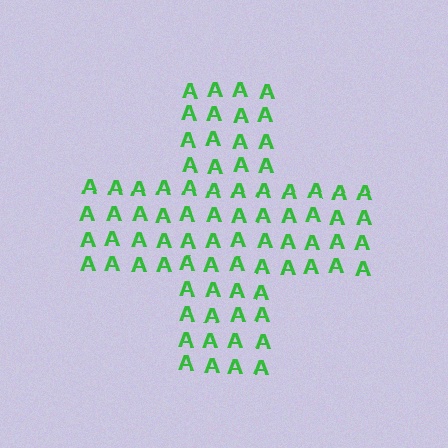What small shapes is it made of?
It is made of small letter A's.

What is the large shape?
The large shape is a cross.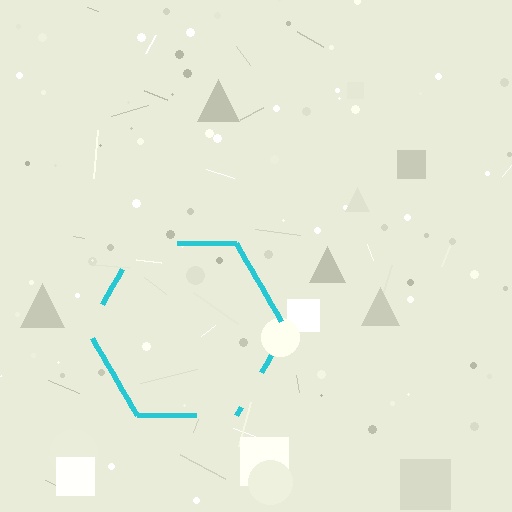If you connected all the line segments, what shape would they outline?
They would outline a hexagon.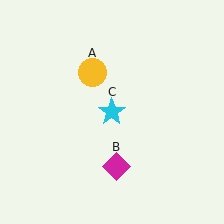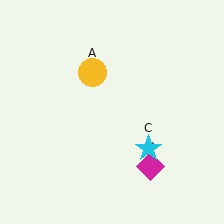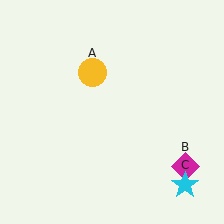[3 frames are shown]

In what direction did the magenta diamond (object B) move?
The magenta diamond (object B) moved right.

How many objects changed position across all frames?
2 objects changed position: magenta diamond (object B), cyan star (object C).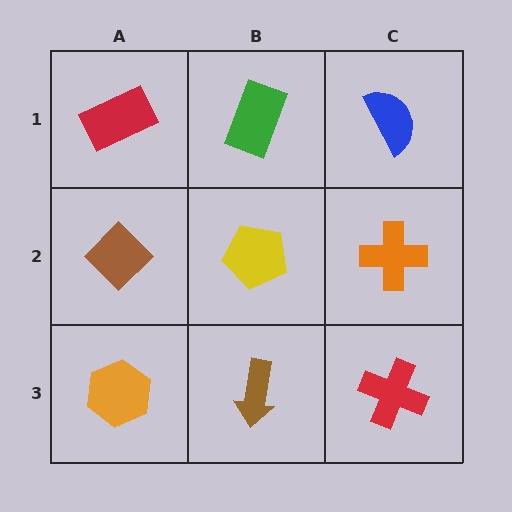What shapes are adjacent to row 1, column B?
A yellow pentagon (row 2, column B), a red rectangle (row 1, column A), a blue semicircle (row 1, column C).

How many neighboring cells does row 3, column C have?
2.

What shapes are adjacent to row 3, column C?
An orange cross (row 2, column C), a brown arrow (row 3, column B).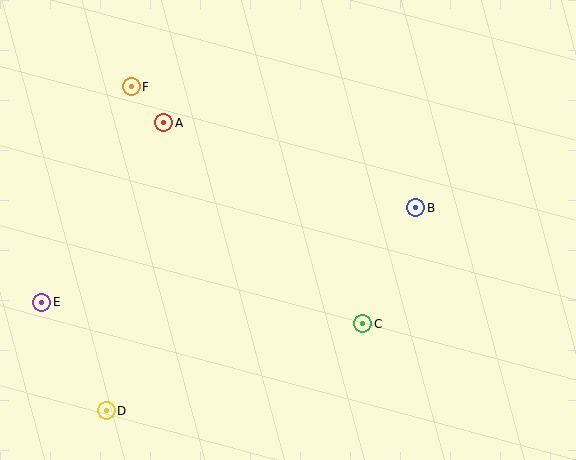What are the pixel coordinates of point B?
Point B is at (416, 208).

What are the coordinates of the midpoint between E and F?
The midpoint between E and F is at (86, 195).